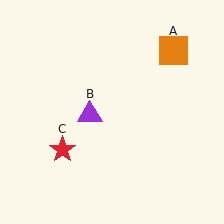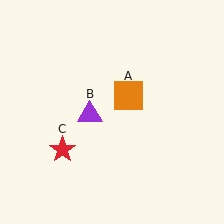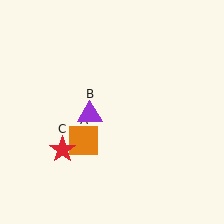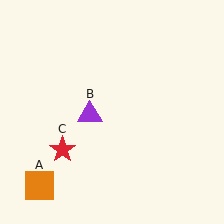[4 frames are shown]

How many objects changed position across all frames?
1 object changed position: orange square (object A).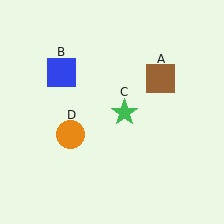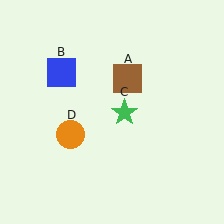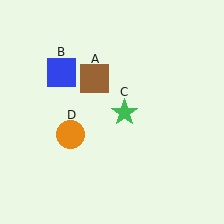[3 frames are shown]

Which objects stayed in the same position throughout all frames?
Blue square (object B) and green star (object C) and orange circle (object D) remained stationary.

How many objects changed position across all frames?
1 object changed position: brown square (object A).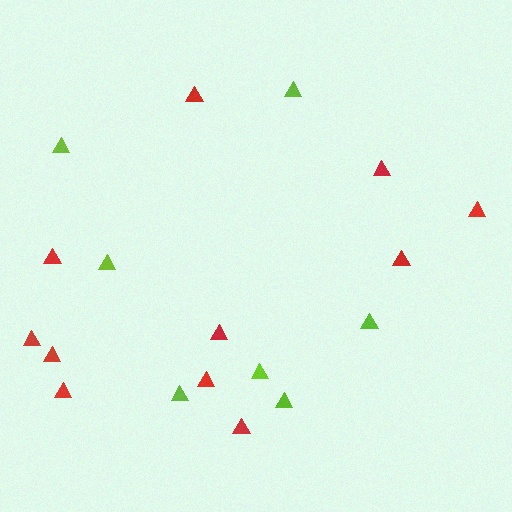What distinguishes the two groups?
There are 2 groups: one group of red triangles (11) and one group of lime triangles (7).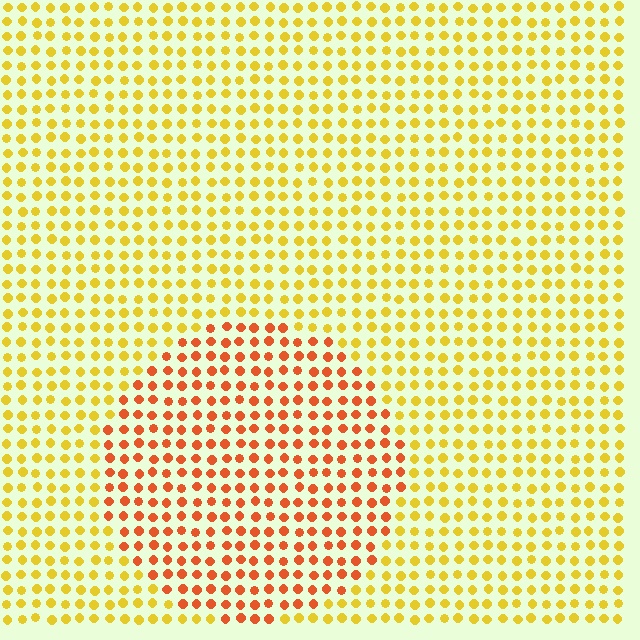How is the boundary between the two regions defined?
The boundary is defined purely by a slight shift in hue (about 38 degrees). Spacing, size, and orientation are identical on both sides.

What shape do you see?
I see a circle.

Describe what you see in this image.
The image is filled with small yellow elements in a uniform arrangement. A circle-shaped region is visible where the elements are tinted to a slightly different hue, forming a subtle color boundary.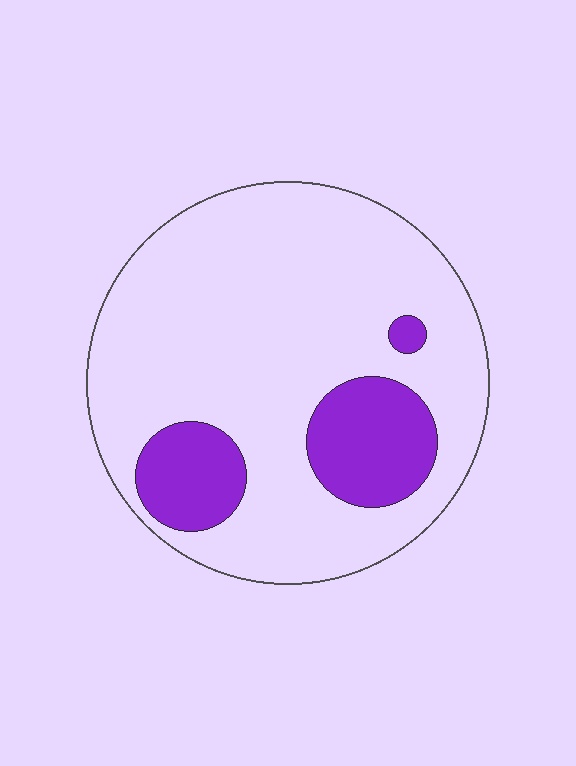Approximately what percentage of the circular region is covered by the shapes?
Approximately 20%.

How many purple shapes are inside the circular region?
3.